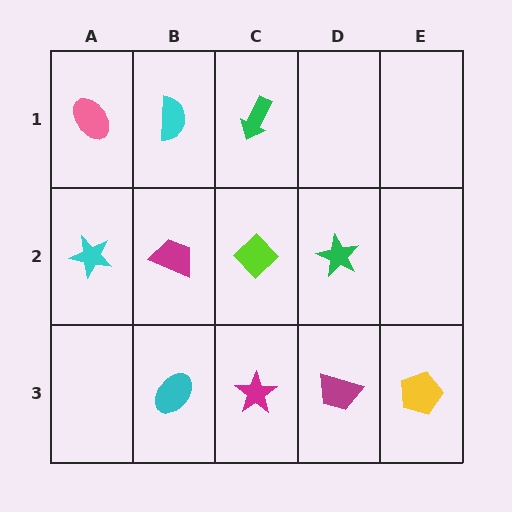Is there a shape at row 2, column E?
No, that cell is empty.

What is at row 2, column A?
A cyan star.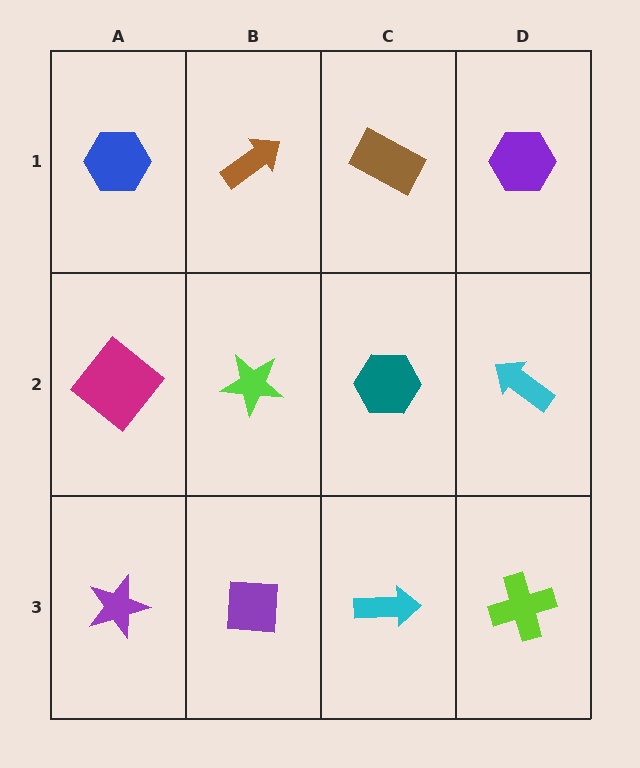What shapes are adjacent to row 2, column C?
A brown rectangle (row 1, column C), a cyan arrow (row 3, column C), a lime star (row 2, column B), a cyan arrow (row 2, column D).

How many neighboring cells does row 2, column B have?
4.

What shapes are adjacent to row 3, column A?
A magenta diamond (row 2, column A), a purple square (row 3, column B).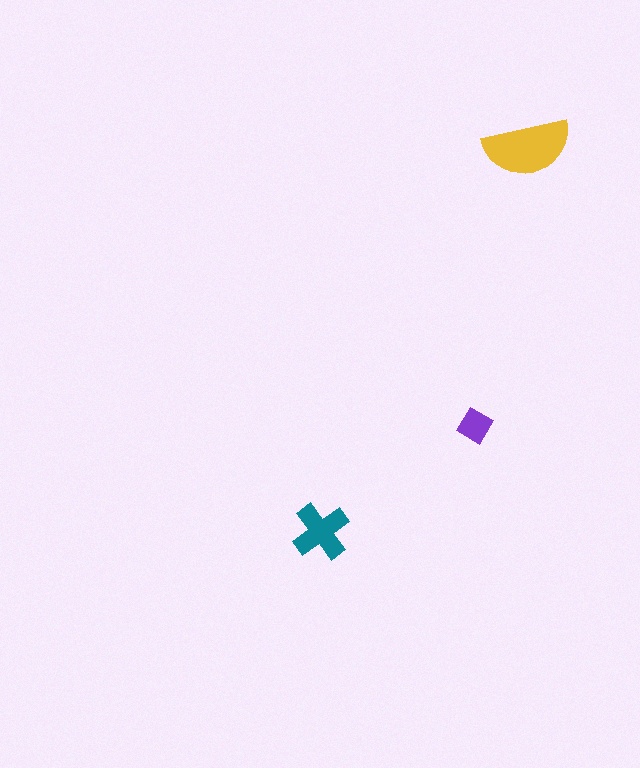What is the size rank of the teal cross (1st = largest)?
2nd.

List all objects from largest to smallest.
The yellow semicircle, the teal cross, the purple diamond.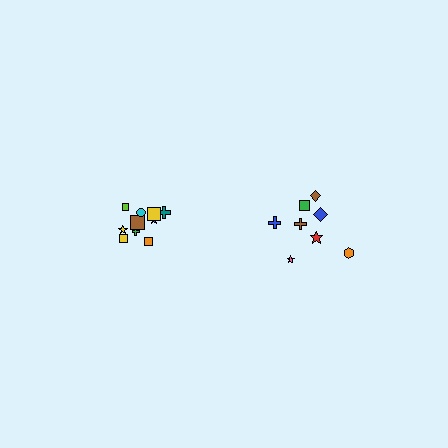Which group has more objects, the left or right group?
The left group.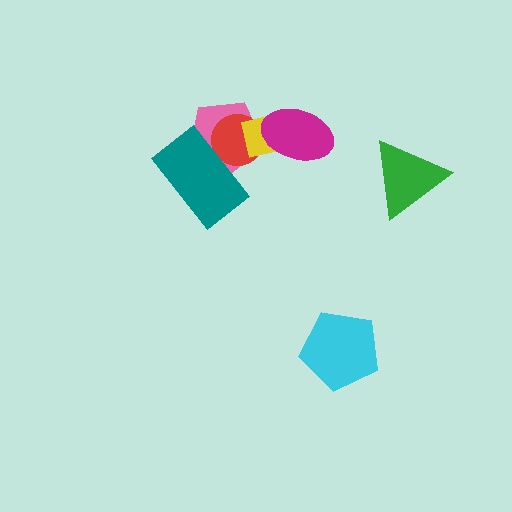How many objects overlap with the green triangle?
0 objects overlap with the green triangle.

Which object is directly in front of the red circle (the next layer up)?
The teal rectangle is directly in front of the red circle.